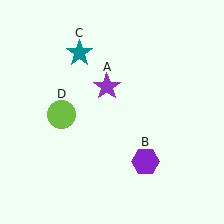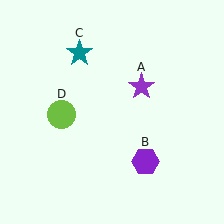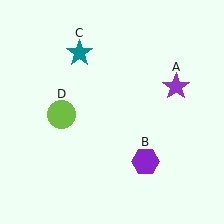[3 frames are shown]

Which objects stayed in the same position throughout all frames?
Purple hexagon (object B) and teal star (object C) and lime circle (object D) remained stationary.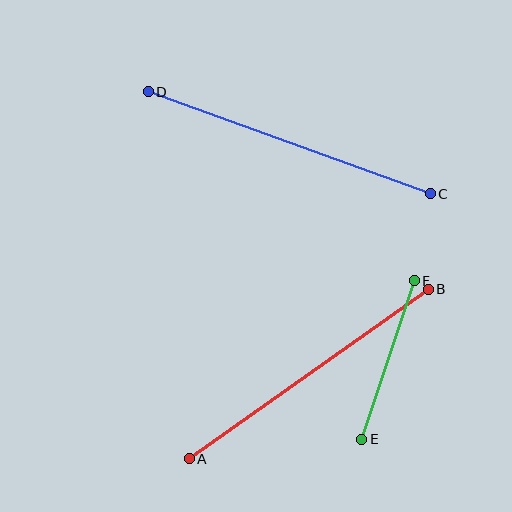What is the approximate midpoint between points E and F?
The midpoint is at approximately (388, 360) pixels.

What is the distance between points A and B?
The distance is approximately 293 pixels.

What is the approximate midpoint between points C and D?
The midpoint is at approximately (289, 143) pixels.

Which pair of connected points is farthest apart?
Points C and D are farthest apart.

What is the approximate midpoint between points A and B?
The midpoint is at approximately (309, 374) pixels.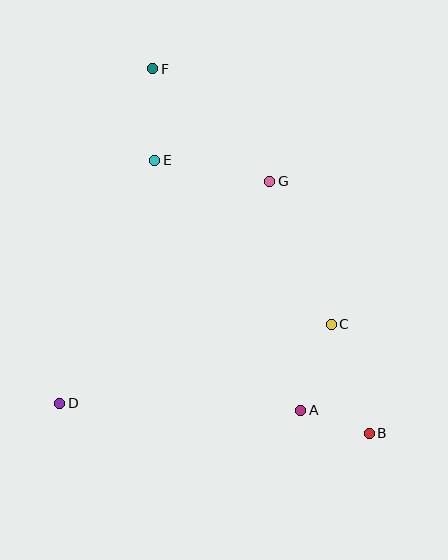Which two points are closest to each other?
Points A and B are closest to each other.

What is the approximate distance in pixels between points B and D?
The distance between B and D is approximately 311 pixels.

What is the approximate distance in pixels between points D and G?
The distance between D and G is approximately 305 pixels.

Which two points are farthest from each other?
Points B and F are farthest from each other.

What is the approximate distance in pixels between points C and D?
The distance between C and D is approximately 283 pixels.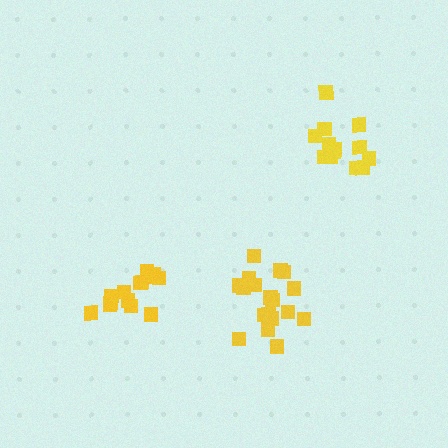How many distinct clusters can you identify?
There are 3 distinct clusters.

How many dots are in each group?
Group 1: 14 dots, Group 2: 18 dots, Group 3: 13 dots (45 total).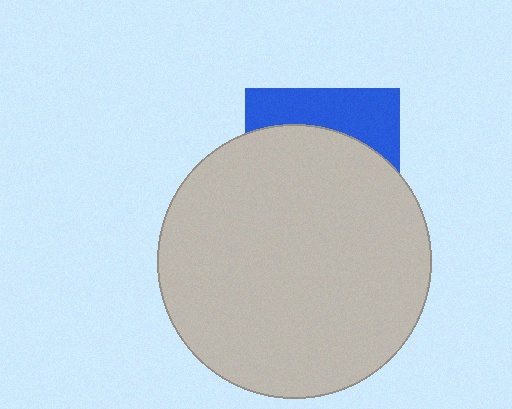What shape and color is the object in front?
The object in front is a light gray circle.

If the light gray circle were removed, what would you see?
You would see the complete blue square.